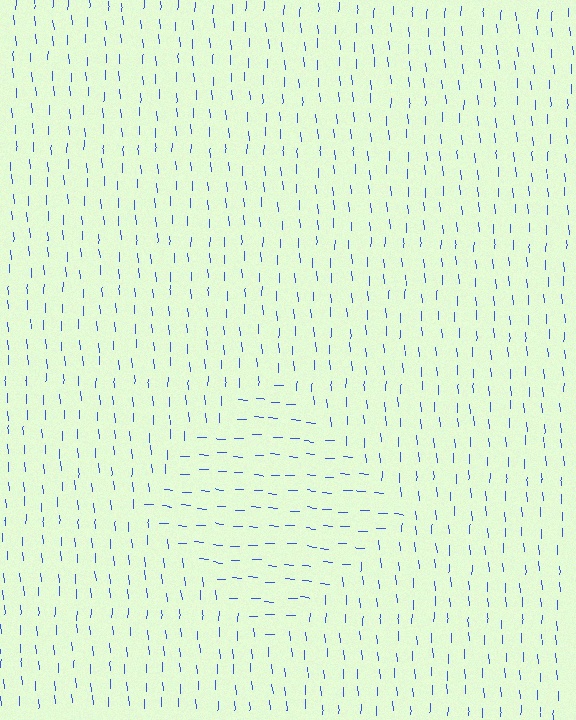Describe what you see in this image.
The image is filled with small blue line segments. A diamond region in the image has lines oriented differently from the surrounding lines, creating a visible texture boundary.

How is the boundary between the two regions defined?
The boundary is defined purely by a change in line orientation (approximately 83 degrees difference). All lines are the same color and thickness.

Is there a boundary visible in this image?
Yes, there is a texture boundary formed by a change in line orientation.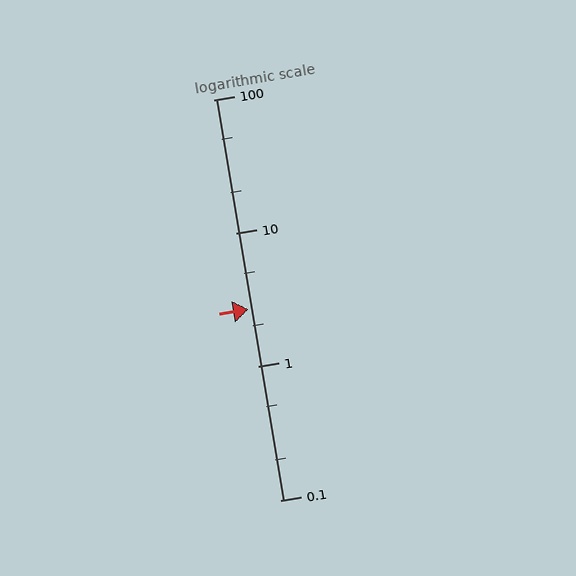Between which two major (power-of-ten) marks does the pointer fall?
The pointer is between 1 and 10.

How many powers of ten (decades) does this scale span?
The scale spans 3 decades, from 0.1 to 100.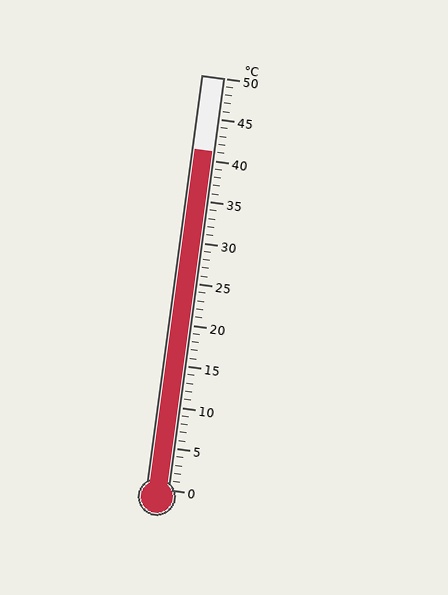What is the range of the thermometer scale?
The thermometer scale ranges from 0°C to 50°C.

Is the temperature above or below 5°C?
The temperature is above 5°C.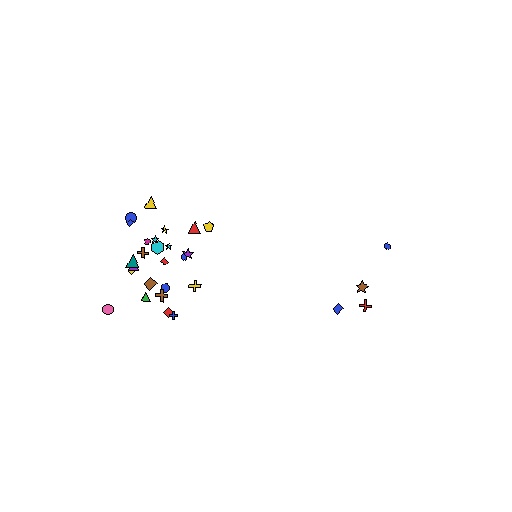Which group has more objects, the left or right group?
The left group.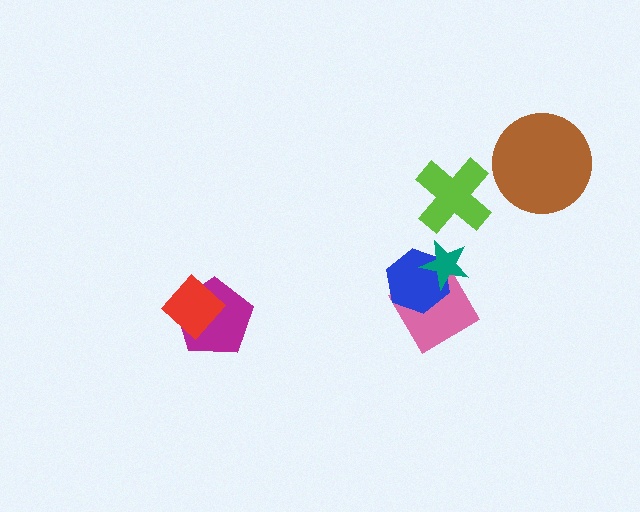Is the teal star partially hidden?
No, no other shape covers it.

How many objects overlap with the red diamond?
1 object overlaps with the red diamond.